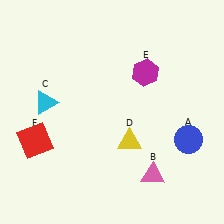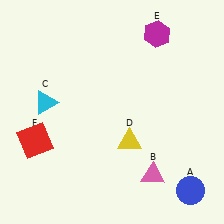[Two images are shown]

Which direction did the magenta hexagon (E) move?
The magenta hexagon (E) moved up.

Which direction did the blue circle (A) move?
The blue circle (A) moved down.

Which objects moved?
The objects that moved are: the blue circle (A), the magenta hexagon (E).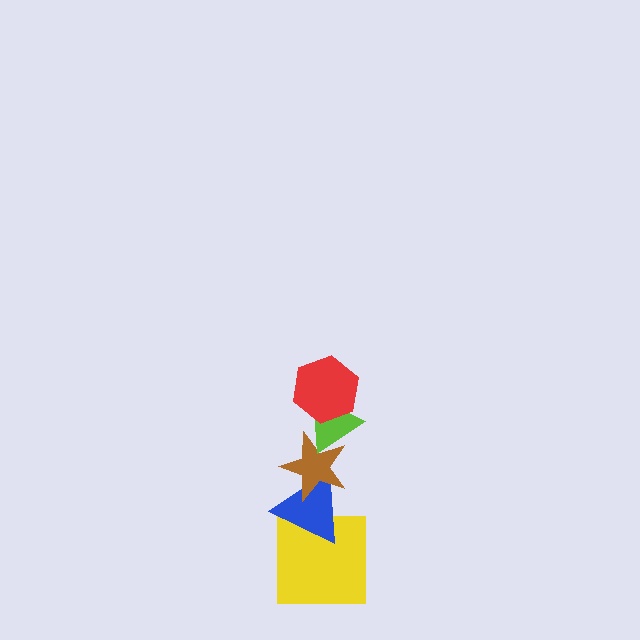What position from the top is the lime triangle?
The lime triangle is 2nd from the top.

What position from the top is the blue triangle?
The blue triangle is 4th from the top.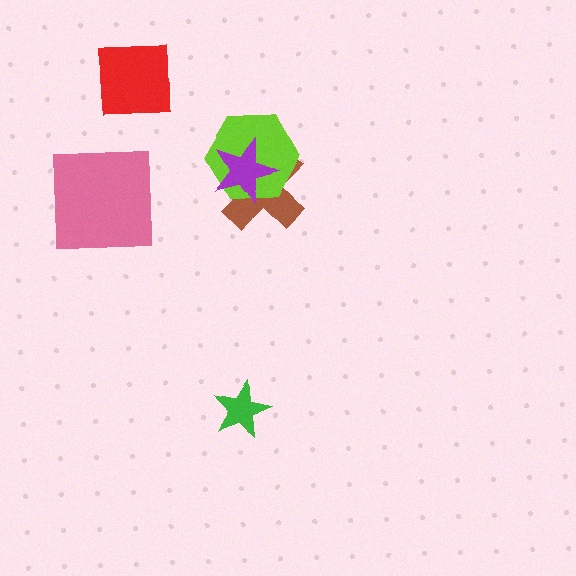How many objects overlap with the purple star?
2 objects overlap with the purple star.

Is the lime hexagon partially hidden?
Yes, it is partially covered by another shape.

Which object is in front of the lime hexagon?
The purple star is in front of the lime hexagon.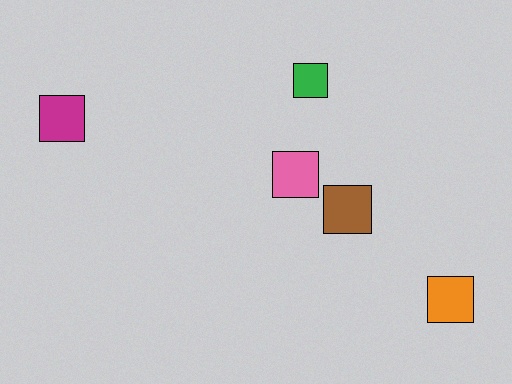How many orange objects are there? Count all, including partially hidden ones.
There is 1 orange object.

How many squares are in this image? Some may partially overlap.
There are 5 squares.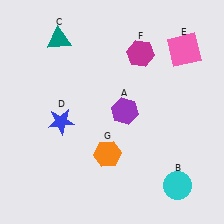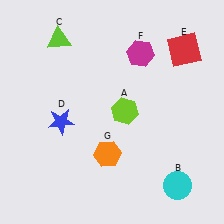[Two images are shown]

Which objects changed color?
A changed from purple to lime. C changed from teal to lime. E changed from pink to red.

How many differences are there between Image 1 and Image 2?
There are 3 differences between the two images.